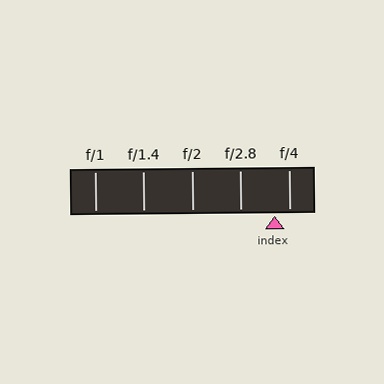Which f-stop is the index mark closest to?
The index mark is closest to f/4.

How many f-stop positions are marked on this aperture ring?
There are 5 f-stop positions marked.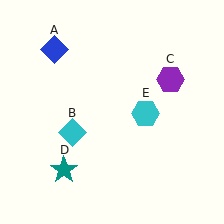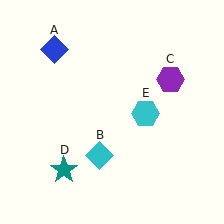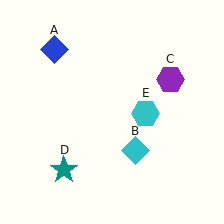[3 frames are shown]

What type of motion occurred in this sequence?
The cyan diamond (object B) rotated counterclockwise around the center of the scene.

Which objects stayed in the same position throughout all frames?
Blue diamond (object A) and purple hexagon (object C) and teal star (object D) and cyan hexagon (object E) remained stationary.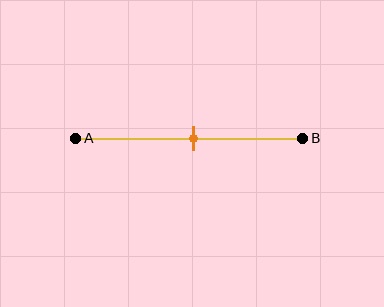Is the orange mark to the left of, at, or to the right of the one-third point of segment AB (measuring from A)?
The orange mark is to the right of the one-third point of segment AB.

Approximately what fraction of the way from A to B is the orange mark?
The orange mark is approximately 50% of the way from A to B.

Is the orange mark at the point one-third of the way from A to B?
No, the mark is at about 50% from A, not at the 33% one-third point.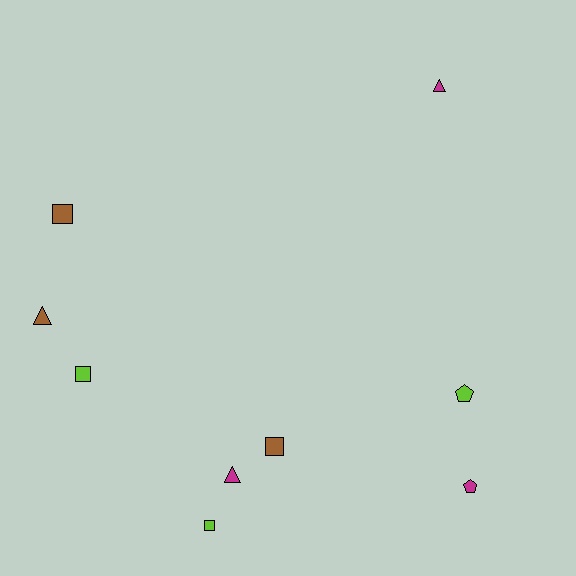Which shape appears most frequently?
Square, with 4 objects.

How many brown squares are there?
There are 2 brown squares.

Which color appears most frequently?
Magenta, with 3 objects.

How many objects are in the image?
There are 9 objects.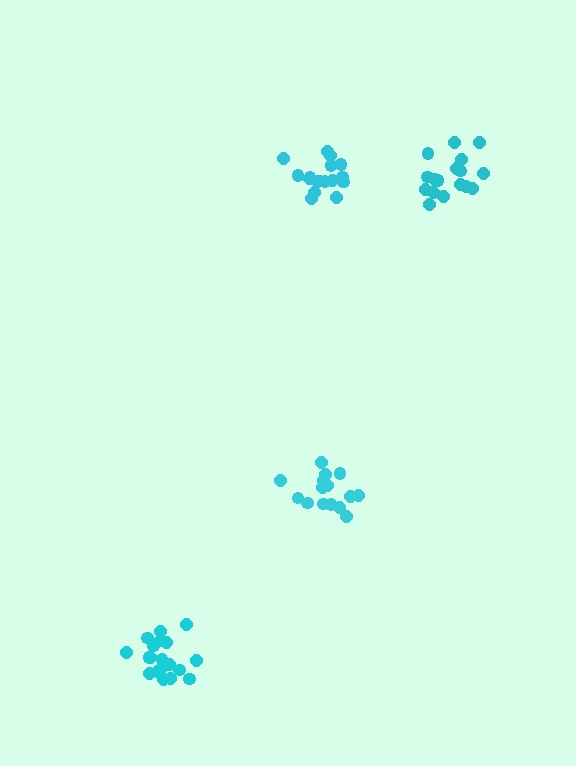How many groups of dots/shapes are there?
There are 4 groups.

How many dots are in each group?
Group 1: 15 dots, Group 2: 17 dots, Group 3: 17 dots, Group 4: 19 dots (68 total).